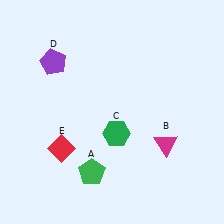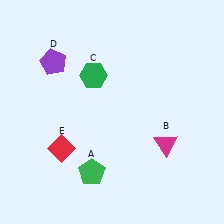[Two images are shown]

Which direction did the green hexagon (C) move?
The green hexagon (C) moved up.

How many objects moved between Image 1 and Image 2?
1 object moved between the two images.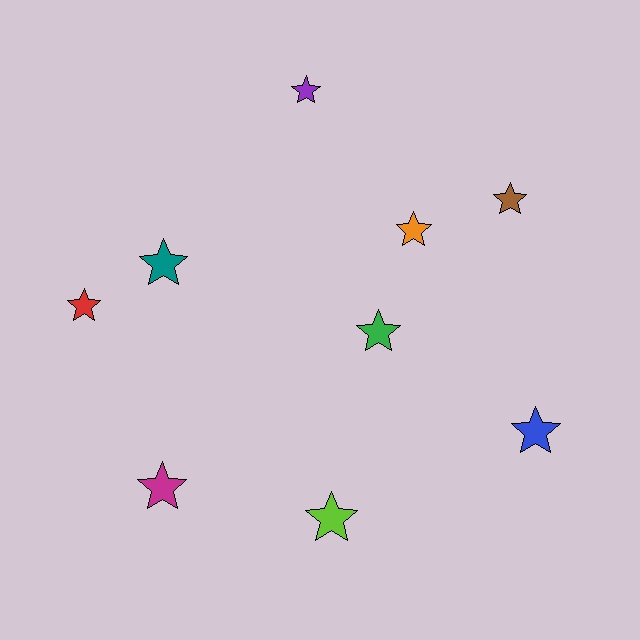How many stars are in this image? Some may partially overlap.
There are 9 stars.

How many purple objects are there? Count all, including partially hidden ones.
There is 1 purple object.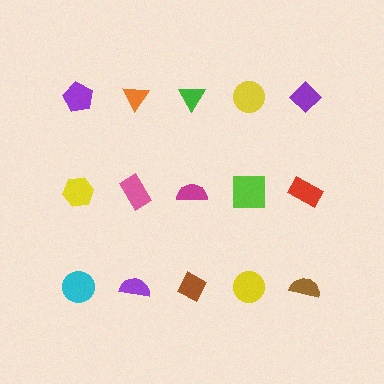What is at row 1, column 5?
A purple diamond.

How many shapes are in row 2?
5 shapes.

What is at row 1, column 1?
A purple pentagon.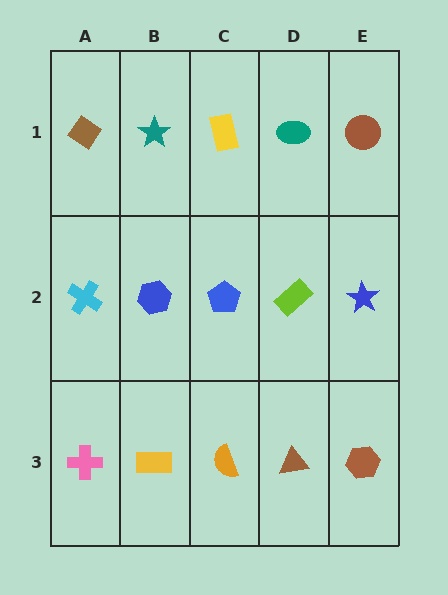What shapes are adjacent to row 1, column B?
A blue hexagon (row 2, column B), a brown diamond (row 1, column A), a yellow rectangle (row 1, column C).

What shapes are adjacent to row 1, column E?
A blue star (row 2, column E), a teal ellipse (row 1, column D).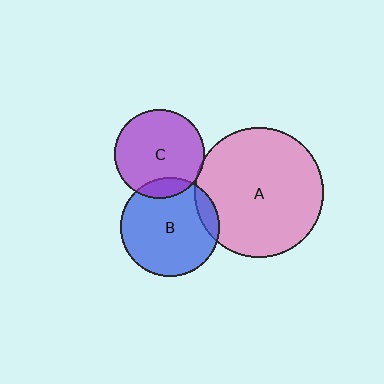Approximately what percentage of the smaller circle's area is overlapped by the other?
Approximately 15%.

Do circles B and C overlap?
Yes.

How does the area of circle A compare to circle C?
Approximately 2.1 times.